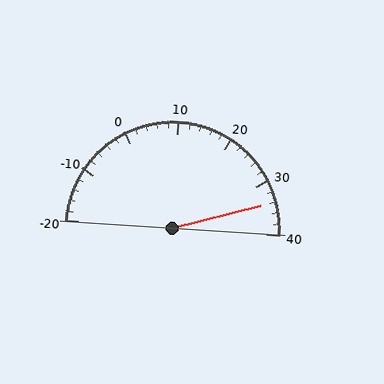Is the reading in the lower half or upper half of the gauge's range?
The reading is in the upper half of the range (-20 to 40).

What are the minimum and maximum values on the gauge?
The gauge ranges from -20 to 40.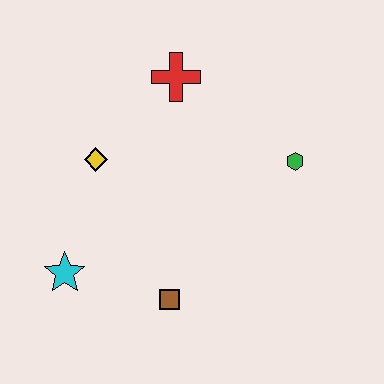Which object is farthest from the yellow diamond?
The green hexagon is farthest from the yellow diamond.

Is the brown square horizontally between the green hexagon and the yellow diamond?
Yes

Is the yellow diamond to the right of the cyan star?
Yes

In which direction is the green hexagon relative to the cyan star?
The green hexagon is to the right of the cyan star.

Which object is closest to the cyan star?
The brown square is closest to the cyan star.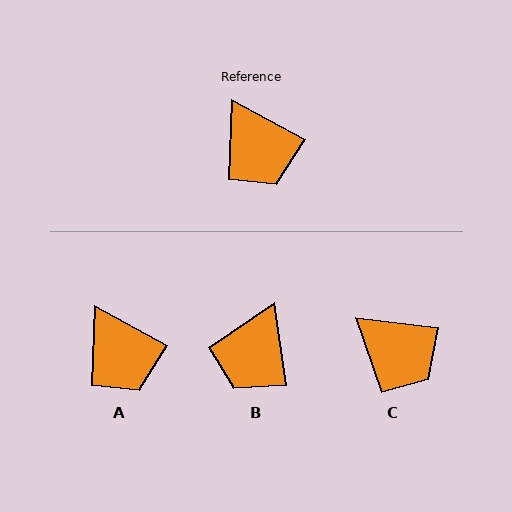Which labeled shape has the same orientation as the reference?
A.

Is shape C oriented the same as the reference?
No, it is off by about 21 degrees.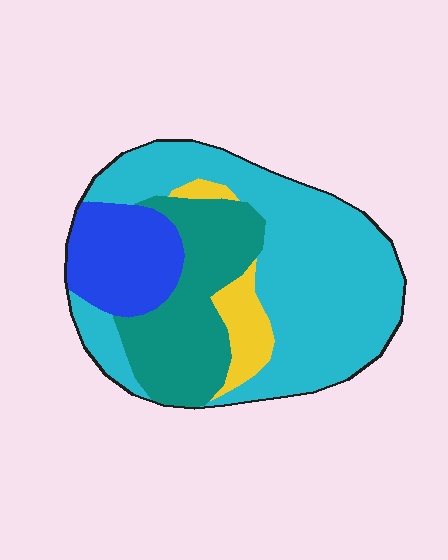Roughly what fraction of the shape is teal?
Teal takes up about one quarter (1/4) of the shape.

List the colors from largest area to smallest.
From largest to smallest: cyan, teal, blue, yellow.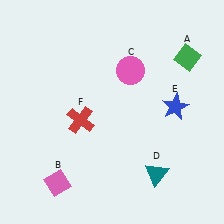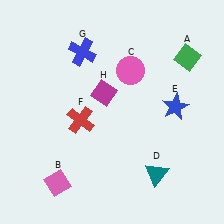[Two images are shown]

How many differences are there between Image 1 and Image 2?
There are 2 differences between the two images.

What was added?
A blue cross (G), a magenta diamond (H) were added in Image 2.